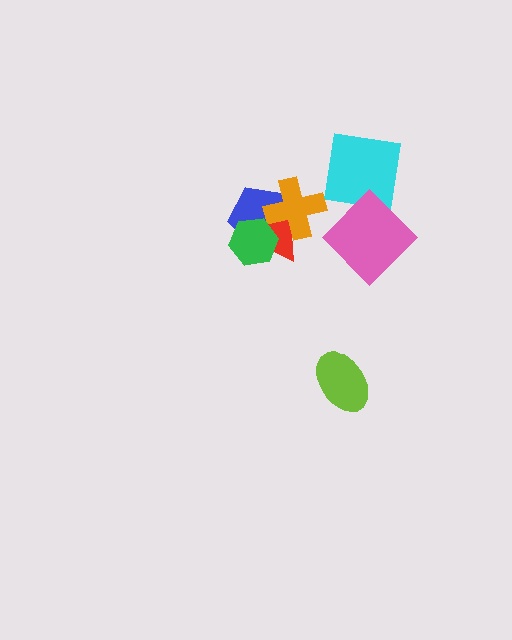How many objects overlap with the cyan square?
0 objects overlap with the cyan square.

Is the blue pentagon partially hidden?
Yes, it is partially covered by another shape.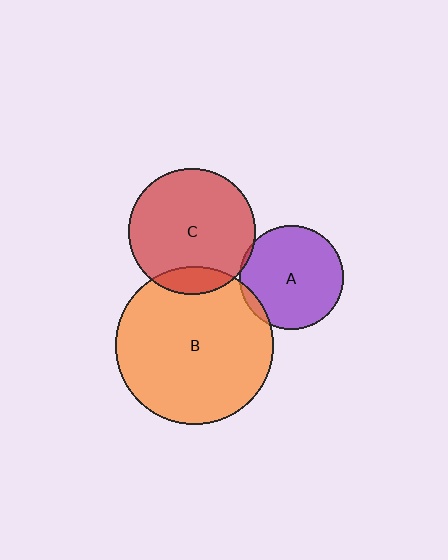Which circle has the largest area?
Circle B (orange).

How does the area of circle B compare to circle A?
Approximately 2.3 times.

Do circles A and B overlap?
Yes.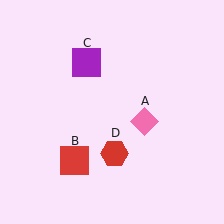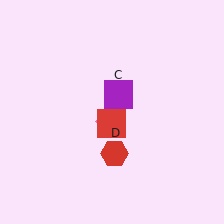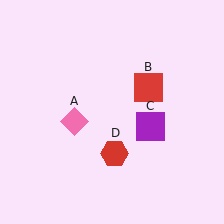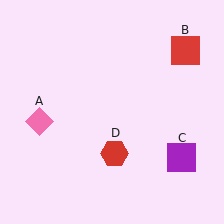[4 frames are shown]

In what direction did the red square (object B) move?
The red square (object B) moved up and to the right.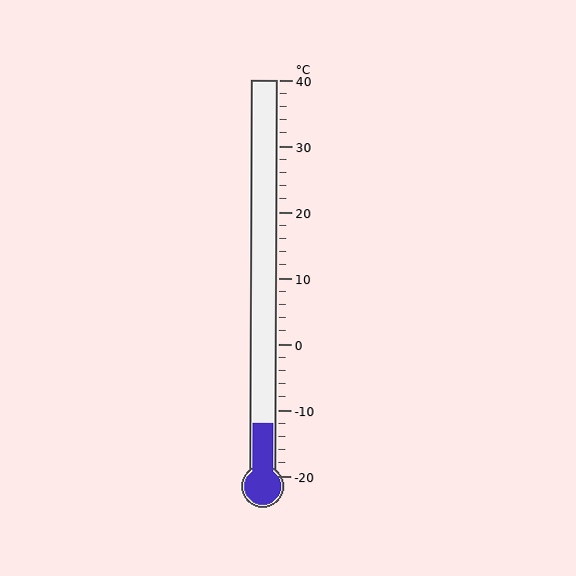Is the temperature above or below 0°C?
The temperature is below 0°C.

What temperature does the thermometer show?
The thermometer shows approximately -12°C.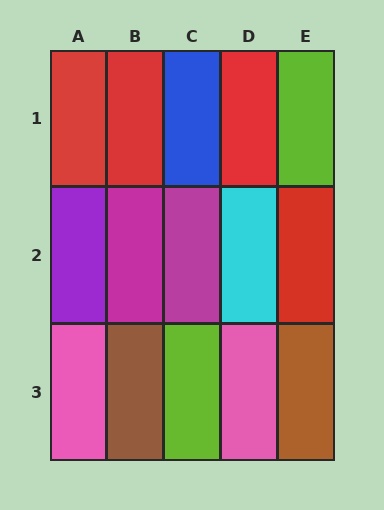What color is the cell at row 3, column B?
Brown.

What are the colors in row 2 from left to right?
Purple, magenta, magenta, cyan, red.